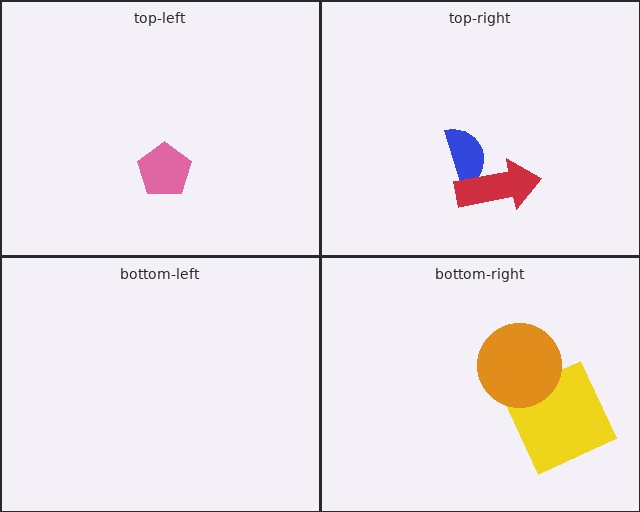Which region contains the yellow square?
The bottom-right region.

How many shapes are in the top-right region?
2.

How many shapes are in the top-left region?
1.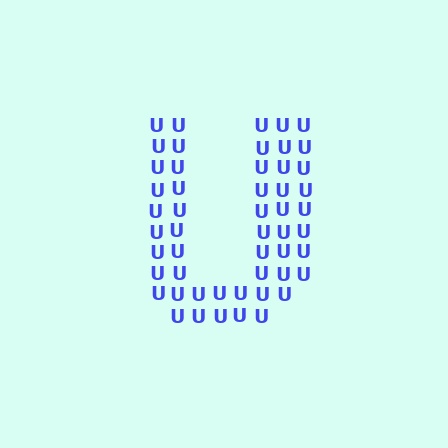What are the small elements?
The small elements are letter U's.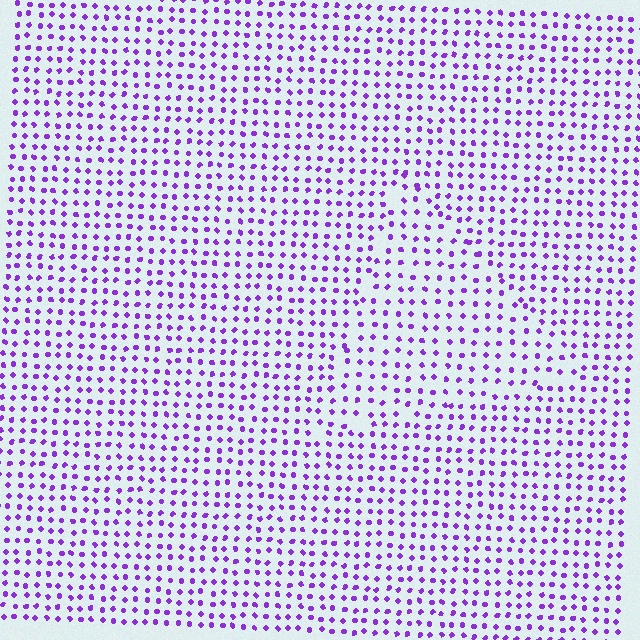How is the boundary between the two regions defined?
The boundary is defined by a change in element density (approximately 1.3x ratio). All elements are the same color, size, and shape.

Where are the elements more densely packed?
The elements are more densely packed outside the triangle boundary.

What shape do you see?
I see a triangle.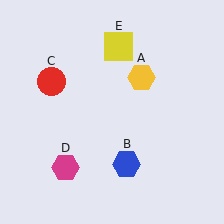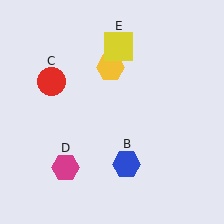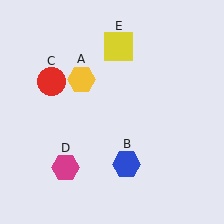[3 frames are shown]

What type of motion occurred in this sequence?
The yellow hexagon (object A) rotated counterclockwise around the center of the scene.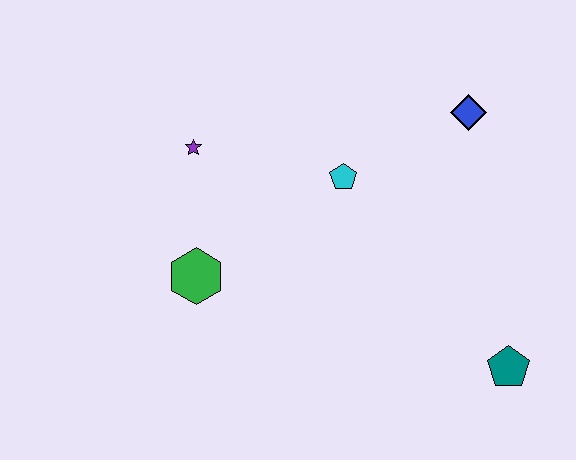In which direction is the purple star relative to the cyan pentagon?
The purple star is to the left of the cyan pentagon.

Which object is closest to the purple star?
The green hexagon is closest to the purple star.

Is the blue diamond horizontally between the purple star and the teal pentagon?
Yes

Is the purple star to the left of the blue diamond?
Yes